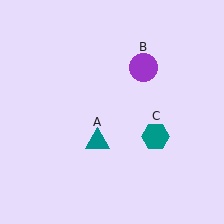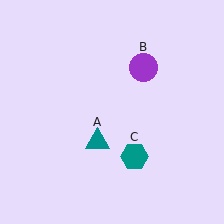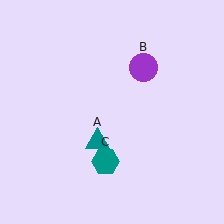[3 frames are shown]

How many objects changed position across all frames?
1 object changed position: teal hexagon (object C).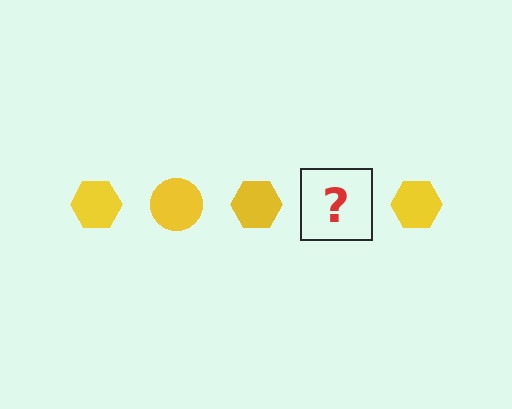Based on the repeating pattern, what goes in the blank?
The blank should be a yellow circle.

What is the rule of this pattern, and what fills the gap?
The rule is that the pattern cycles through hexagon, circle shapes in yellow. The gap should be filled with a yellow circle.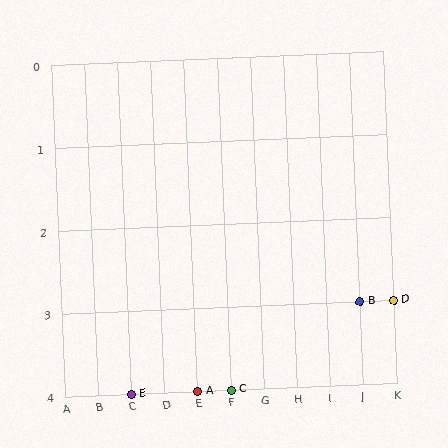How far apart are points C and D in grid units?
Points C and D are 5 columns and 1 row apart (about 5.1 grid units diagonally).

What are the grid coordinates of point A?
Point A is at grid coordinates (E, 4).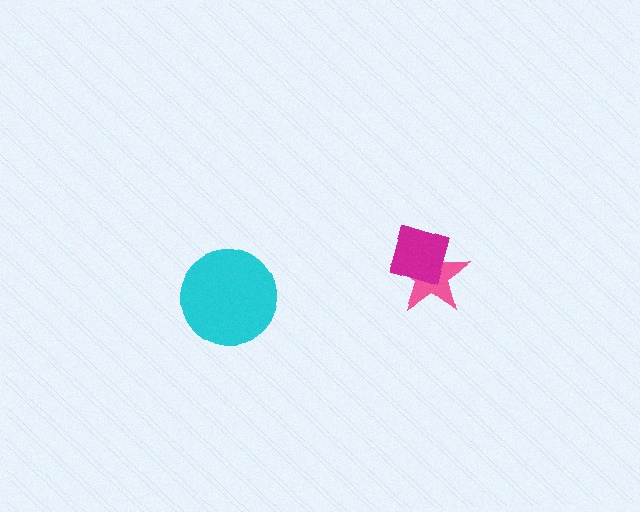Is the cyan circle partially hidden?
No, no other shape covers it.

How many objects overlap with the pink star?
1 object overlaps with the pink star.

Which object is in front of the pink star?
The magenta diamond is in front of the pink star.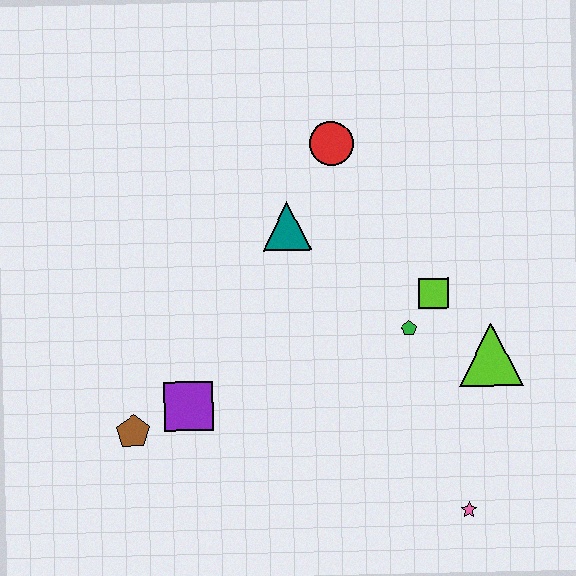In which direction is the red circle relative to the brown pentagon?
The red circle is above the brown pentagon.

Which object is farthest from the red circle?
The pink star is farthest from the red circle.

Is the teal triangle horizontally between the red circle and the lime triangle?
No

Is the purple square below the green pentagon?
Yes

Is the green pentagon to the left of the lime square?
Yes